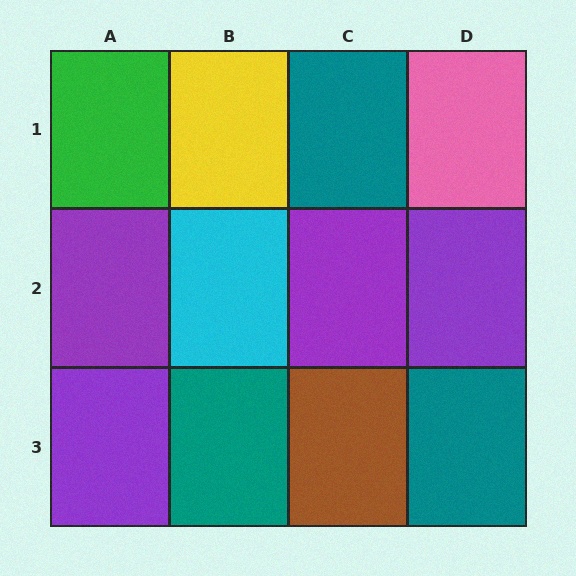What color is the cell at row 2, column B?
Cyan.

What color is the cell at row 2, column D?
Purple.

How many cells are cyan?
1 cell is cyan.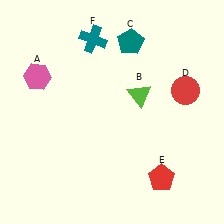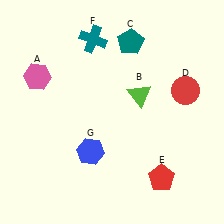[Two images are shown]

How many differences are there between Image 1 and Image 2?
There is 1 difference between the two images.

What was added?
A blue hexagon (G) was added in Image 2.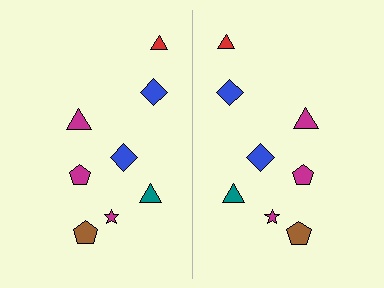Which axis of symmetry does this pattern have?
The pattern has a vertical axis of symmetry running through the center of the image.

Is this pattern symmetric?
Yes, this pattern has bilateral (reflection) symmetry.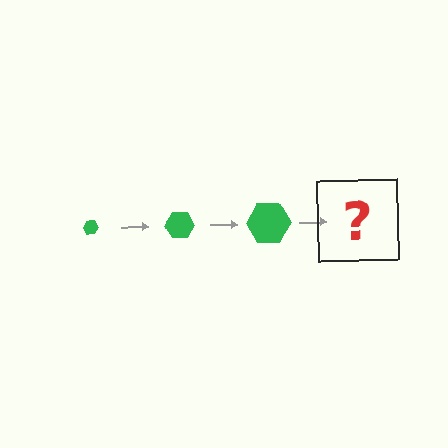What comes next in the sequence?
The next element should be a green hexagon, larger than the previous one.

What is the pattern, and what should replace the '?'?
The pattern is that the hexagon gets progressively larger each step. The '?' should be a green hexagon, larger than the previous one.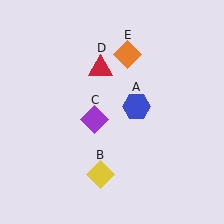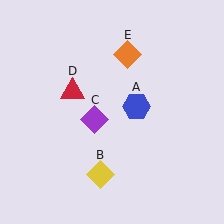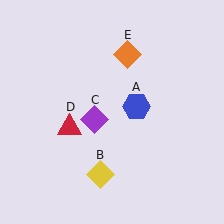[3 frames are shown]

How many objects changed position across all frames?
1 object changed position: red triangle (object D).